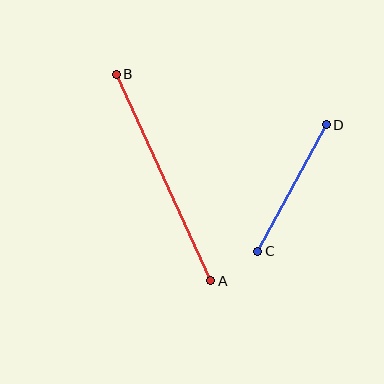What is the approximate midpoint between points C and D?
The midpoint is at approximately (292, 188) pixels.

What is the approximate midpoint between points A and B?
The midpoint is at approximately (163, 177) pixels.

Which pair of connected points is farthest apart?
Points A and B are farthest apart.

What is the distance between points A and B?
The distance is approximately 227 pixels.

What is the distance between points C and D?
The distance is approximately 144 pixels.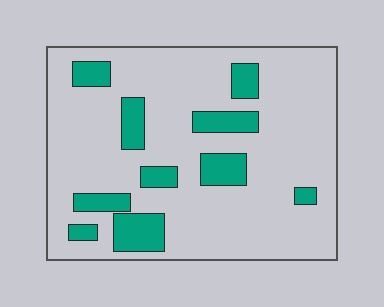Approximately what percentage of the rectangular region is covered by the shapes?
Approximately 20%.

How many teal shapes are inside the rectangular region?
10.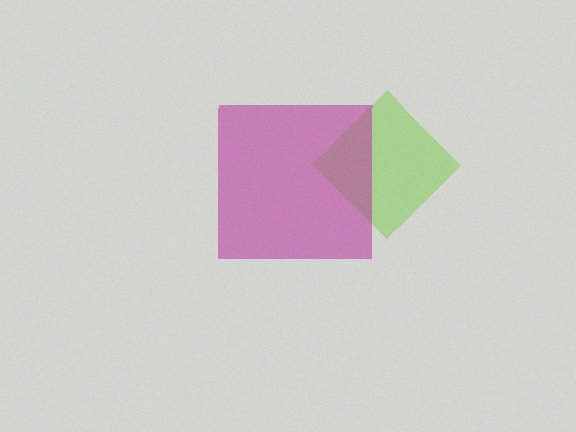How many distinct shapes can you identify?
There are 2 distinct shapes: a lime diamond, a magenta square.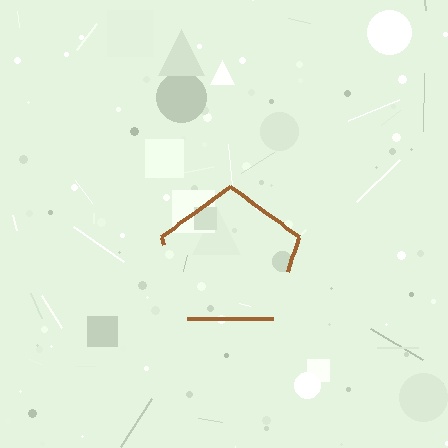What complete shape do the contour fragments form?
The contour fragments form a pentagon.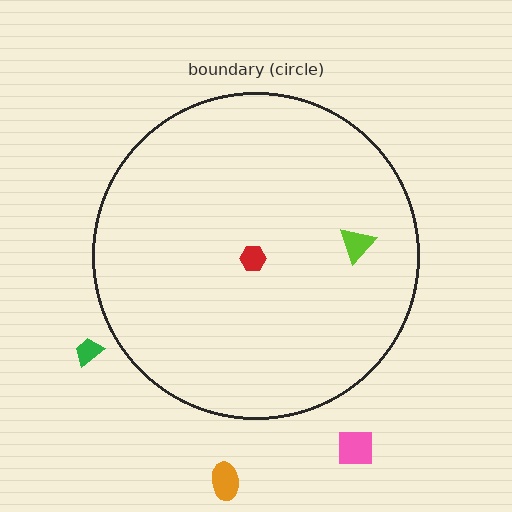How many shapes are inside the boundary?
2 inside, 3 outside.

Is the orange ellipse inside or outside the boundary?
Outside.